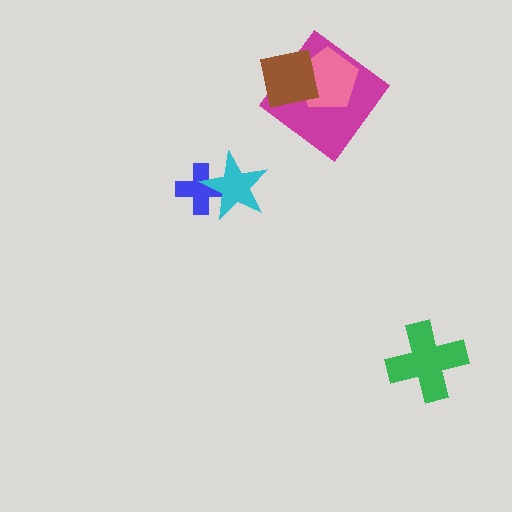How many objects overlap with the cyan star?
1 object overlaps with the cyan star.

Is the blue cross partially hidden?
Yes, it is partially covered by another shape.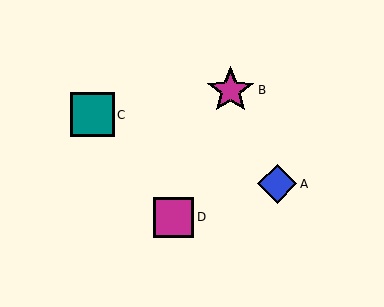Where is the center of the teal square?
The center of the teal square is at (92, 115).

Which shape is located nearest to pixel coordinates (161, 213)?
The magenta square (labeled D) at (174, 217) is nearest to that location.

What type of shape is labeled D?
Shape D is a magenta square.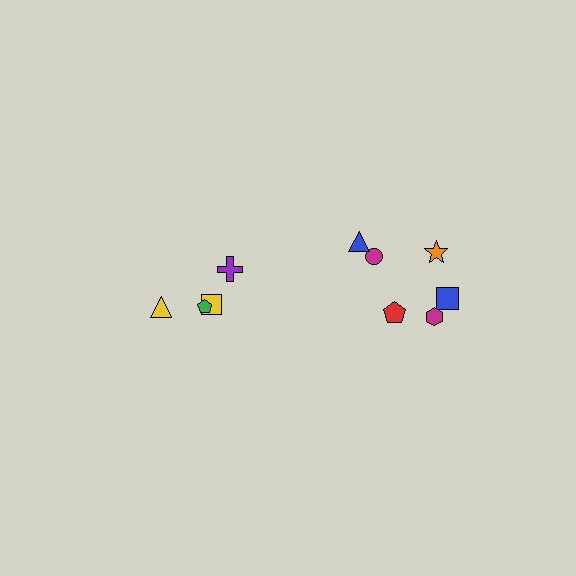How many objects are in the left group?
There are 4 objects.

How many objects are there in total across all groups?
There are 10 objects.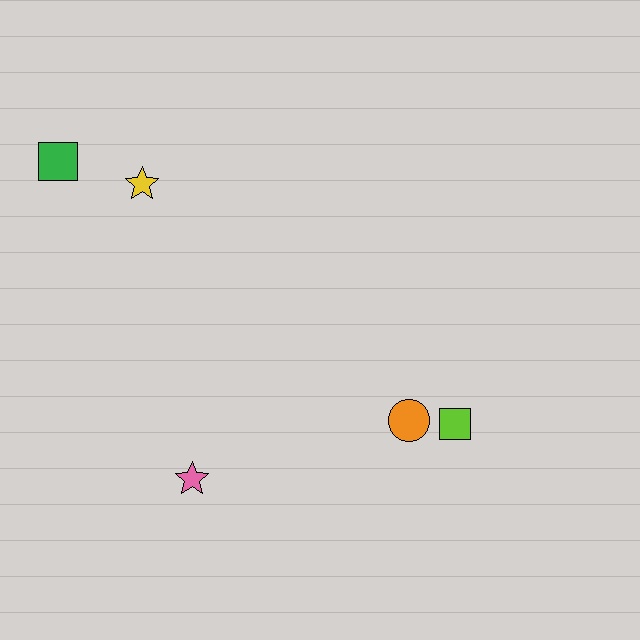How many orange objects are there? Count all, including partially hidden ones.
There is 1 orange object.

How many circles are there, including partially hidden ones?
There is 1 circle.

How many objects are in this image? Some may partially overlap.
There are 5 objects.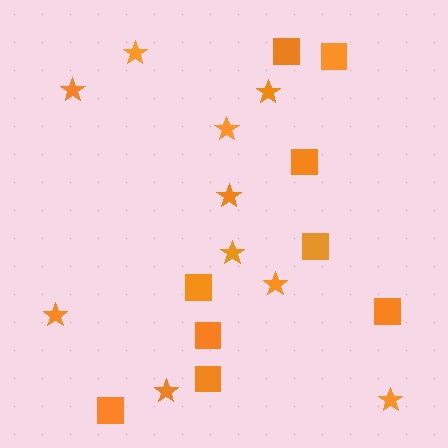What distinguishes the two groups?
There are 2 groups: one group of stars (10) and one group of squares (9).